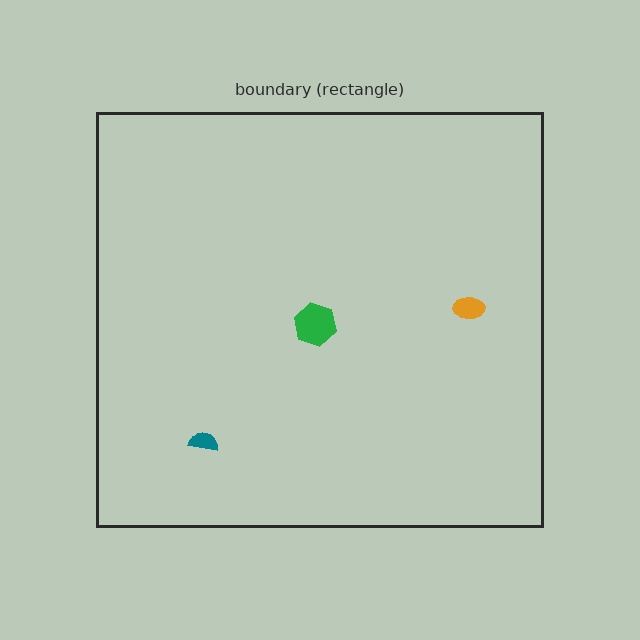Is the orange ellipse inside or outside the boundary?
Inside.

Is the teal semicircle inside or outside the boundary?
Inside.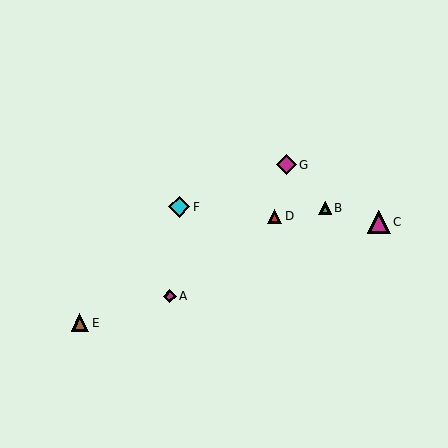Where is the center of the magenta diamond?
The center of the magenta diamond is at (286, 165).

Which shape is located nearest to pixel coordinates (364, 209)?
The magenta triangle (labeled C) at (379, 222) is nearest to that location.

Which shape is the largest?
The magenta triangle (labeled C) is the largest.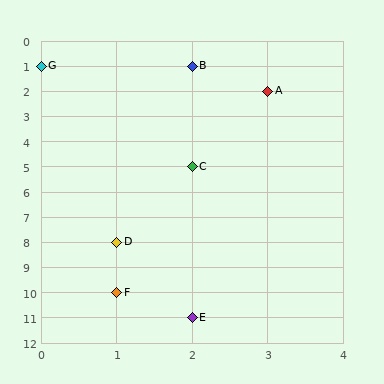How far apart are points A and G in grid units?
Points A and G are 3 columns and 1 row apart (about 3.2 grid units diagonally).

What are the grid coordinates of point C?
Point C is at grid coordinates (2, 5).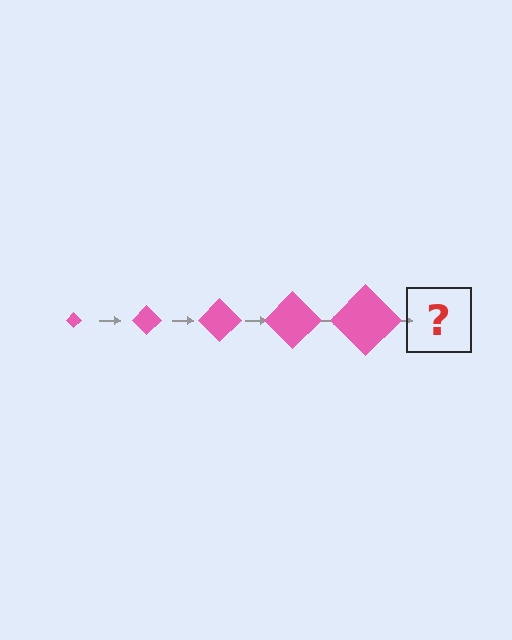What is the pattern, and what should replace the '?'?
The pattern is that the diamond gets progressively larger each step. The '?' should be a pink diamond, larger than the previous one.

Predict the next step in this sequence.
The next step is a pink diamond, larger than the previous one.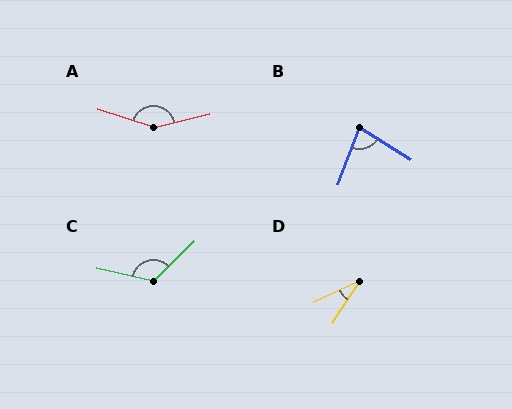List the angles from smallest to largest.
D (32°), B (79°), C (121°), A (148°).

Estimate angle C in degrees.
Approximately 121 degrees.